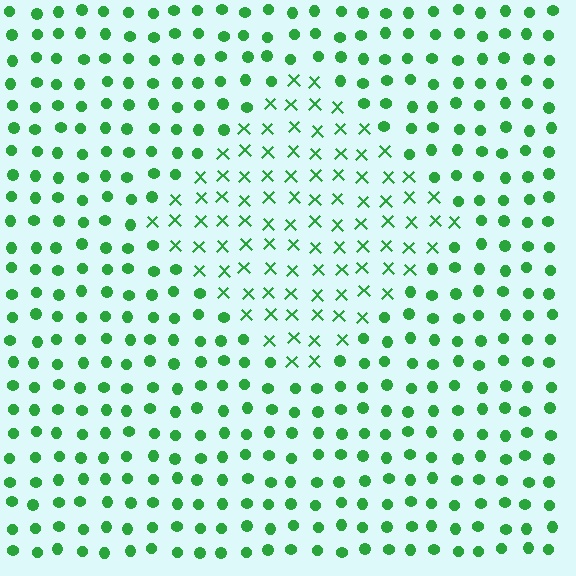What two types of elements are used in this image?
The image uses X marks inside the diamond region and circles outside it.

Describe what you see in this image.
The image is filled with small green elements arranged in a uniform grid. A diamond-shaped region contains X marks, while the surrounding area contains circles. The boundary is defined purely by the change in element shape.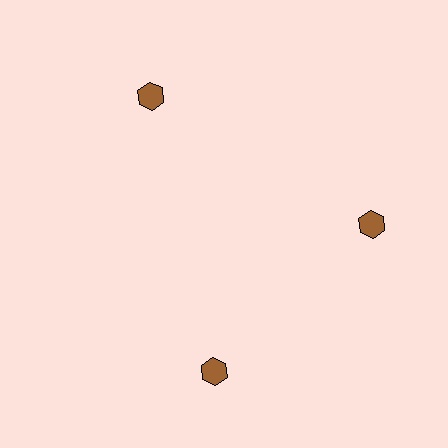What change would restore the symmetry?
The symmetry would be restored by rotating it back into even spacing with its neighbors so that all 3 hexagons sit at equal angles and equal distance from the center.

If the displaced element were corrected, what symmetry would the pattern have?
It would have 3-fold rotational symmetry — the pattern would map onto itself every 120 degrees.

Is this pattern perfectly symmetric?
No. The 3 brown hexagons are arranged in a ring, but one element near the 7 o'clock position is rotated out of alignment along the ring, breaking the 3-fold rotational symmetry.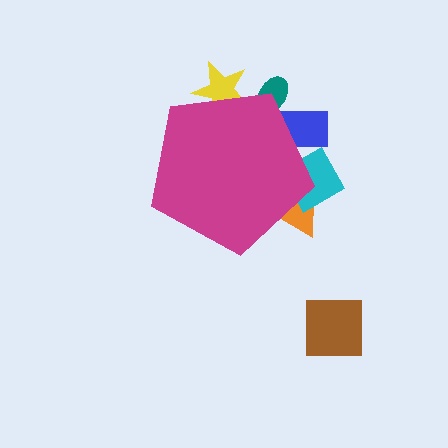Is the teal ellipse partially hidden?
Yes, the teal ellipse is partially hidden behind the magenta pentagon.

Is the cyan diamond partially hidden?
Yes, the cyan diamond is partially hidden behind the magenta pentagon.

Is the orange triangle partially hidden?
Yes, the orange triangle is partially hidden behind the magenta pentagon.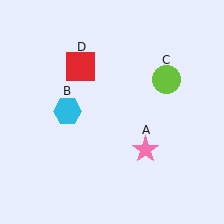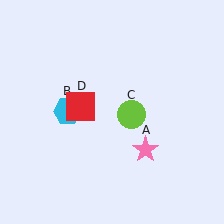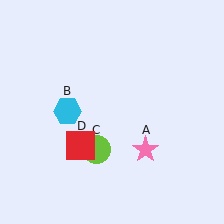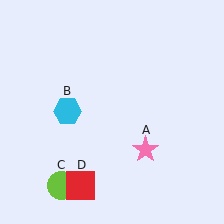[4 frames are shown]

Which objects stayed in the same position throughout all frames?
Pink star (object A) and cyan hexagon (object B) remained stationary.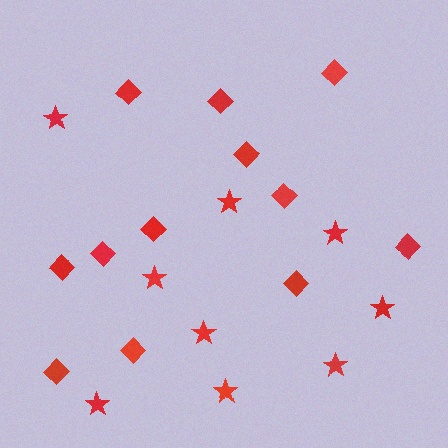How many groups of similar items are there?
There are 2 groups: one group of diamonds (12) and one group of stars (9).